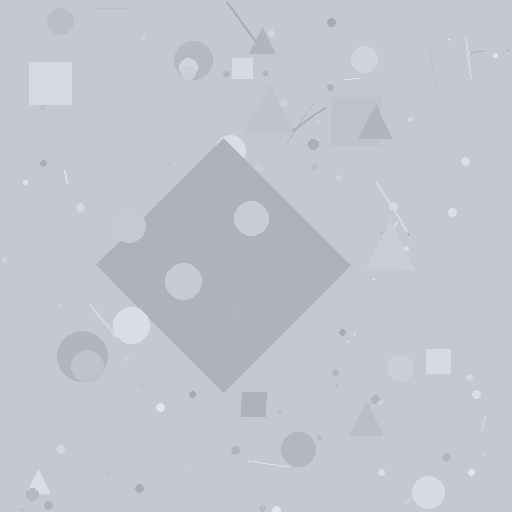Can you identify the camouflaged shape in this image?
The camouflaged shape is a diamond.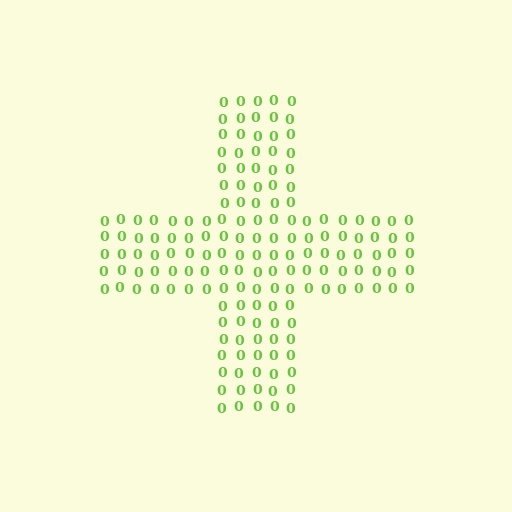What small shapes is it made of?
It is made of small digit 0's.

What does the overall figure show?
The overall figure shows a cross.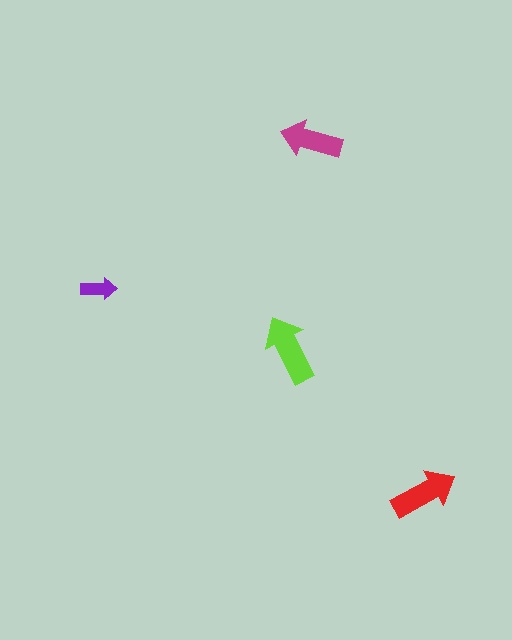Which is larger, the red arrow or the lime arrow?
The lime one.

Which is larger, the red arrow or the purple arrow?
The red one.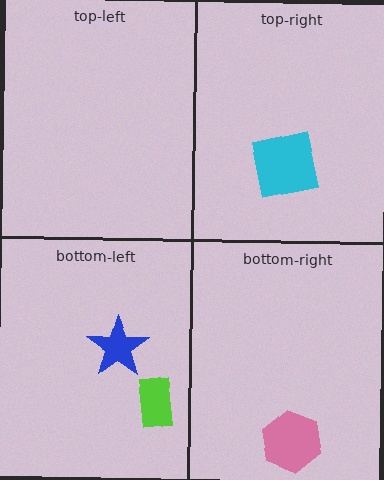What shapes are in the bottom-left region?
The blue star, the lime rectangle.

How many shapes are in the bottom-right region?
1.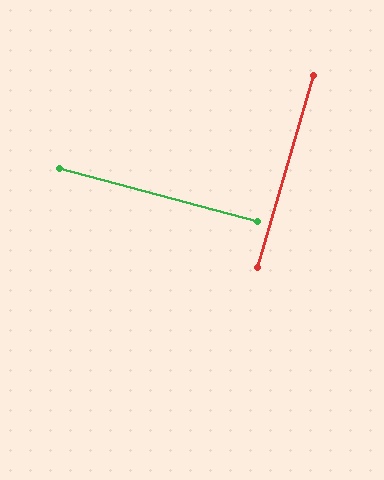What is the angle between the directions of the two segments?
Approximately 89 degrees.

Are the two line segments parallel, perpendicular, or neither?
Perpendicular — they meet at approximately 89°.